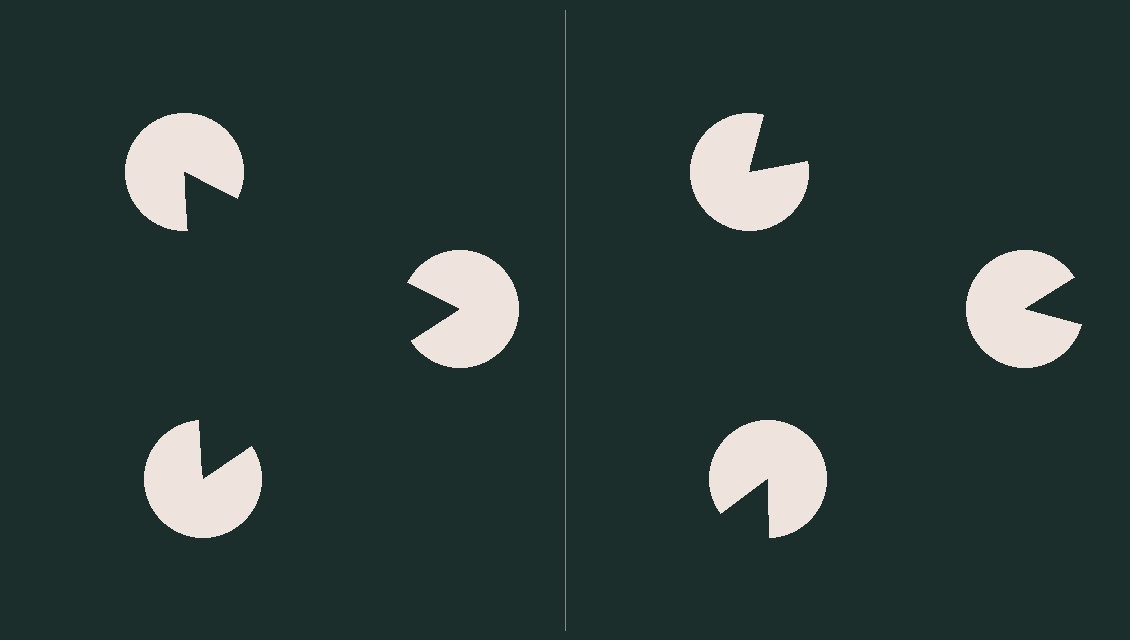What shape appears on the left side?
An illusory triangle.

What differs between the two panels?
The pac-man discs are positioned identically on both sides; only the wedge orientations differ. On the left they align to a triangle; on the right they are misaligned.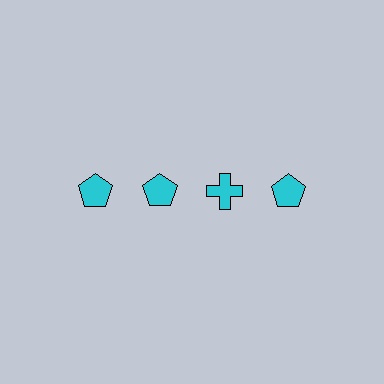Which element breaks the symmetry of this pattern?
The cyan cross in the top row, center column breaks the symmetry. All other shapes are cyan pentagons.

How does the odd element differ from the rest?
It has a different shape: cross instead of pentagon.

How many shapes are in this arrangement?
There are 4 shapes arranged in a grid pattern.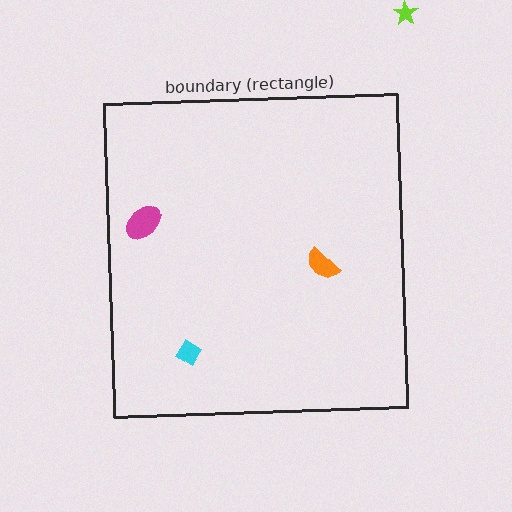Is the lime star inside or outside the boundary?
Outside.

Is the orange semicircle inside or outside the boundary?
Inside.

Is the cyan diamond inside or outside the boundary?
Inside.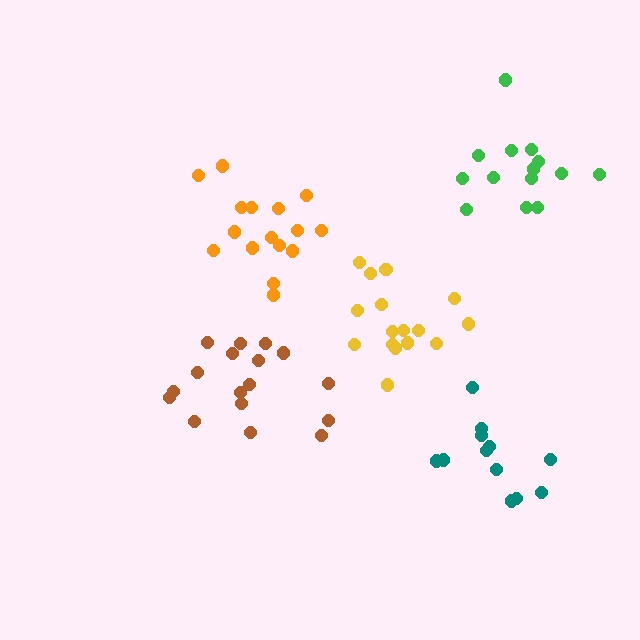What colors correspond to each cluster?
The clusters are colored: yellow, orange, brown, green, teal.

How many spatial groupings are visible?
There are 5 spatial groupings.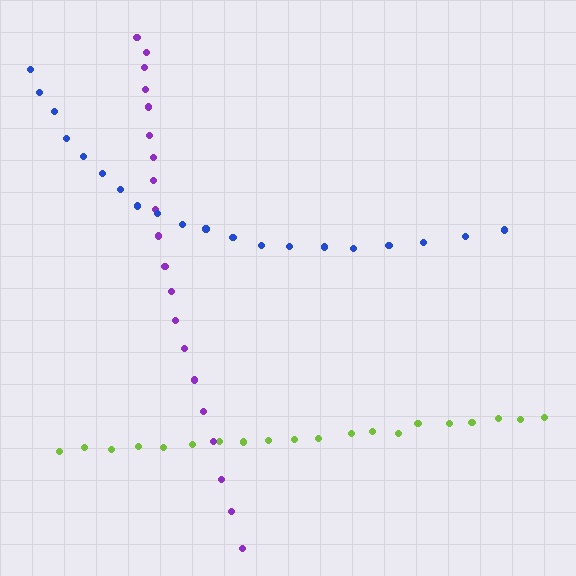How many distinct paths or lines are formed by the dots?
There are 3 distinct paths.